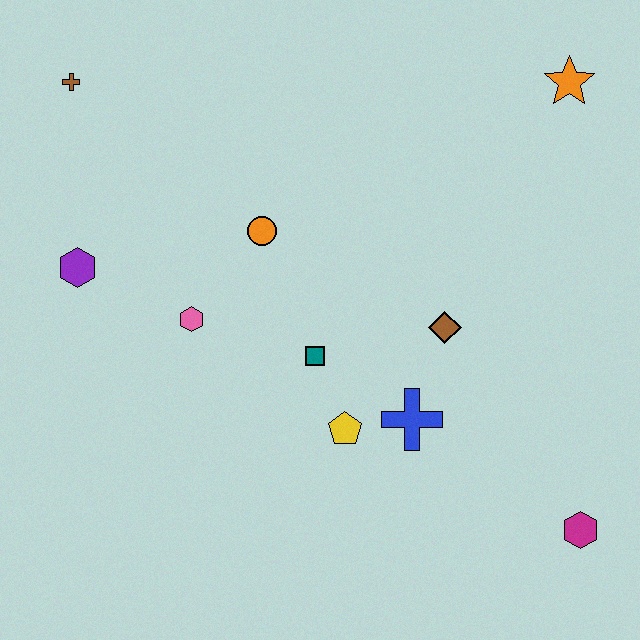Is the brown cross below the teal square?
No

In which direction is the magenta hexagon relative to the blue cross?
The magenta hexagon is to the right of the blue cross.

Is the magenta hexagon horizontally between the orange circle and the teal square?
No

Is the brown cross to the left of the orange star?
Yes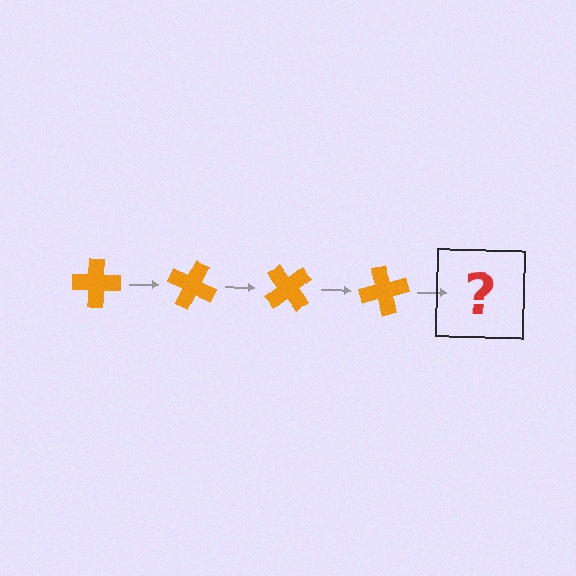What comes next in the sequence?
The next element should be an orange cross rotated 100 degrees.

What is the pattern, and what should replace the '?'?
The pattern is that the cross rotates 25 degrees each step. The '?' should be an orange cross rotated 100 degrees.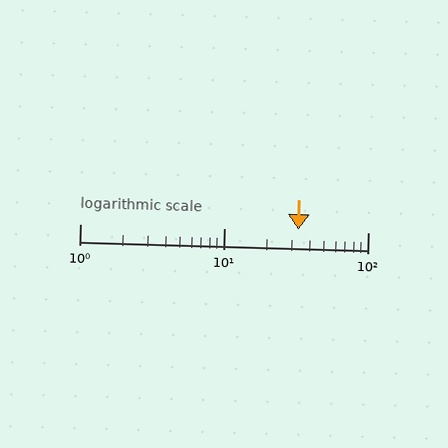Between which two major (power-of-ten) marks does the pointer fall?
The pointer is between 10 and 100.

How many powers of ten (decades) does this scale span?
The scale spans 2 decades, from 1 to 100.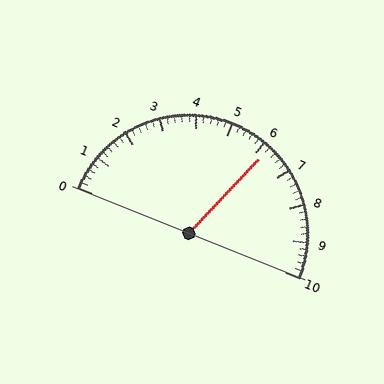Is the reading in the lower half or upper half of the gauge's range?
The reading is in the upper half of the range (0 to 10).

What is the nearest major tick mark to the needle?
The nearest major tick mark is 6.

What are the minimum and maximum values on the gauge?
The gauge ranges from 0 to 10.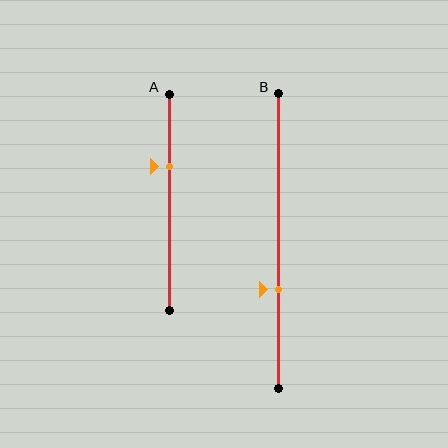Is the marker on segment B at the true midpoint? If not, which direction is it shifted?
No, the marker on segment B is shifted downward by about 17% of the segment length.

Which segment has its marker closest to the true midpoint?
Segment A has its marker closest to the true midpoint.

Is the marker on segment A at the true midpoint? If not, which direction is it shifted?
No, the marker on segment A is shifted upward by about 16% of the segment length.